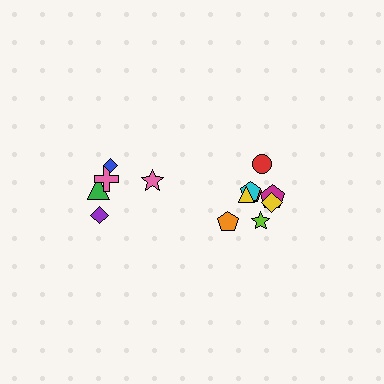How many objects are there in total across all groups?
There are 13 objects.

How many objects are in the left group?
There are 5 objects.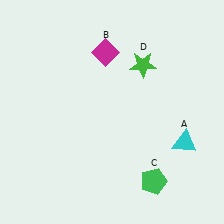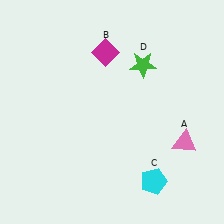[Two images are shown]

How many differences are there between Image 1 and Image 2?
There are 2 differences between the two images.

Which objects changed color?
A changed from cyan to pink. C changed from green to cyan.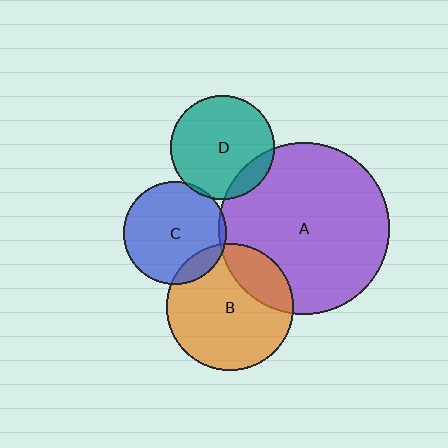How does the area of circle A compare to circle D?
Approximately 2.7 times.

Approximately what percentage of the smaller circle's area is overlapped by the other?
Approximately 15%.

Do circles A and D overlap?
Yes.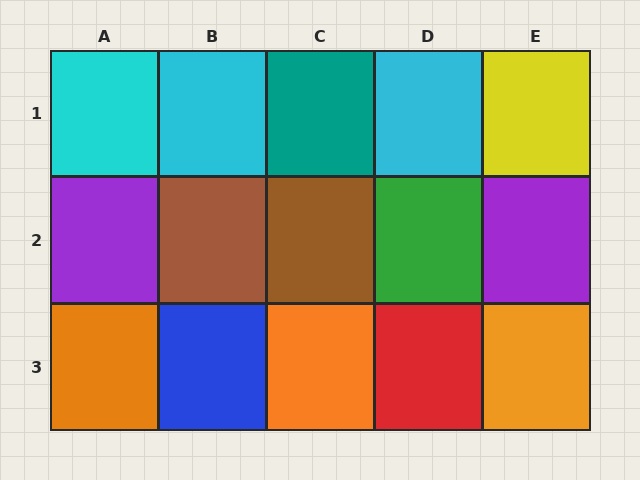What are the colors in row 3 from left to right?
Orange, blue, orange, red, orange.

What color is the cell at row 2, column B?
Brown.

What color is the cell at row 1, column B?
Cyan.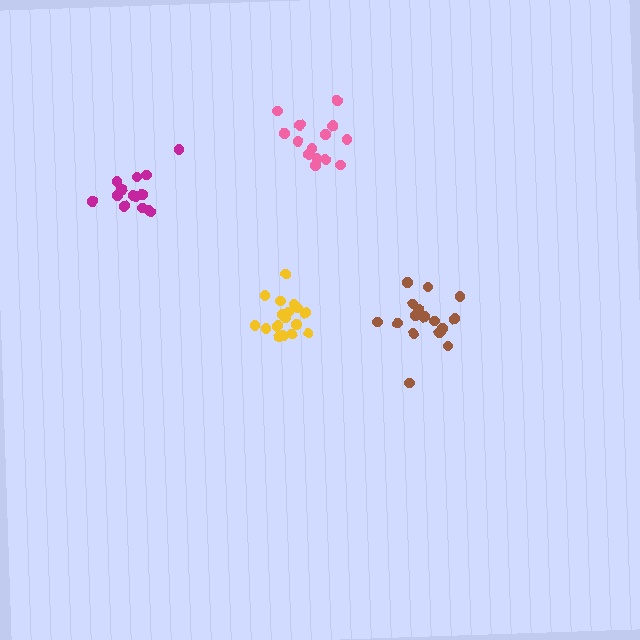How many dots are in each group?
Group 1: 17 dots, Group 2: 16 dots, Group 3: 15 dots, Group 4: 14 dots (62 total).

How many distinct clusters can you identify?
There are 4 distinct clusters.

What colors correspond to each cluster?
The clusters are colored: yellow, brown, pink, magenta.